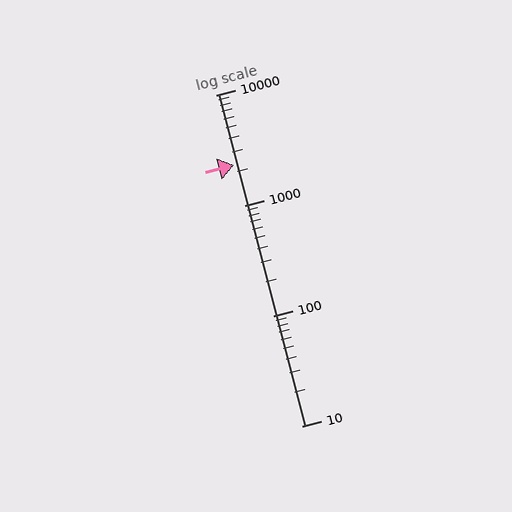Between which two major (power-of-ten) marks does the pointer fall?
The pointer is between 1000 and 10000.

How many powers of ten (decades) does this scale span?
The scale spans 3 decades, from 10 to 10000.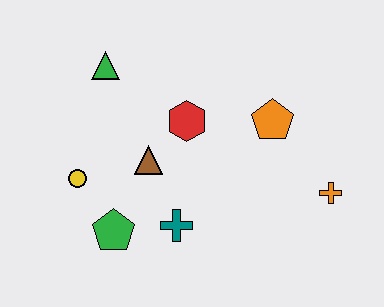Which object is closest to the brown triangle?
The red hexagon is closest to the brown triangle.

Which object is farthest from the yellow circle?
The orange cross is farthest from the yellow circle.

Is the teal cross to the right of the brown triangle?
Yes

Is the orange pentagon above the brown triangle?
Yes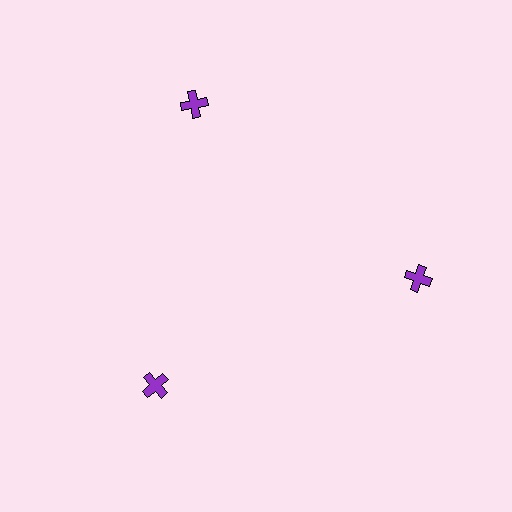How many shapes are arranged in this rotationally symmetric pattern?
There are 3 shapes, arranged in 3 groups of 1.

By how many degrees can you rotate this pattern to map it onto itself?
The pattern maps onto itself every 120 degrees of rotation.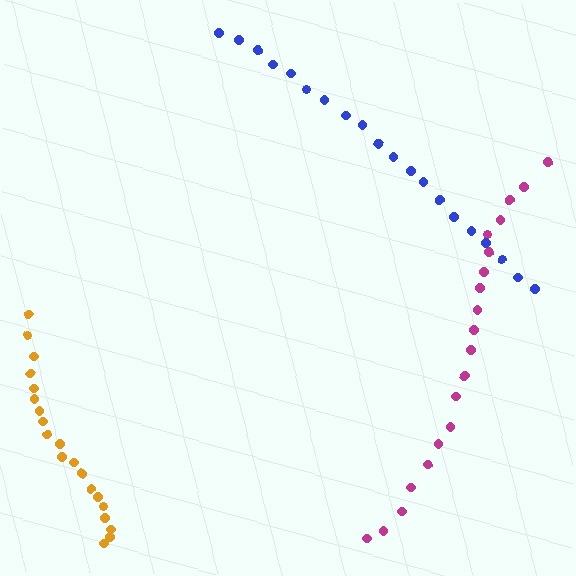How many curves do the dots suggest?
There are 3 distinct paths.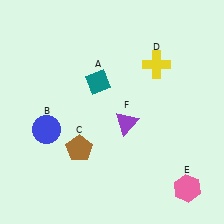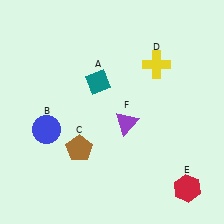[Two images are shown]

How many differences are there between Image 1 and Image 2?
There is 1 difference between the two images.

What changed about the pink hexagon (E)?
In Image 1, E is pink. In Image 2, it changed to red.